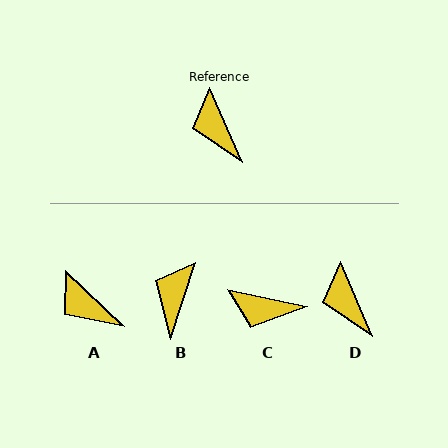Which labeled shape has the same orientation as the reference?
D.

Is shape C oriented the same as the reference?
No, it is off by about 54 degrees.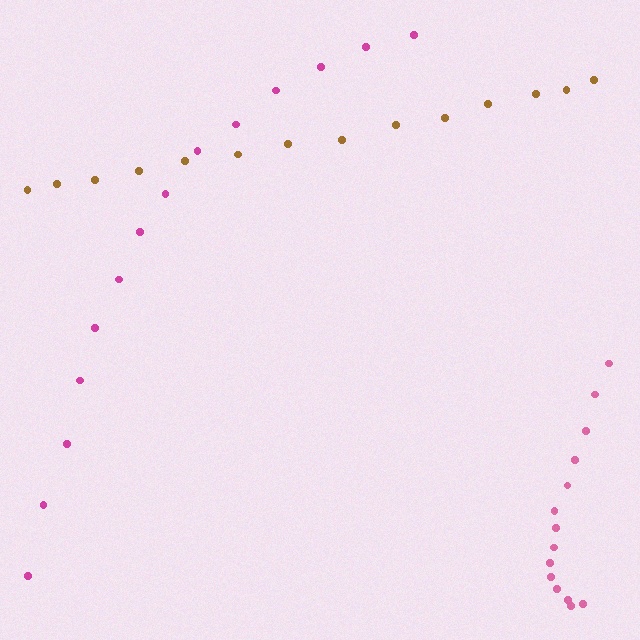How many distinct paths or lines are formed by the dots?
There are 3 distinct paths.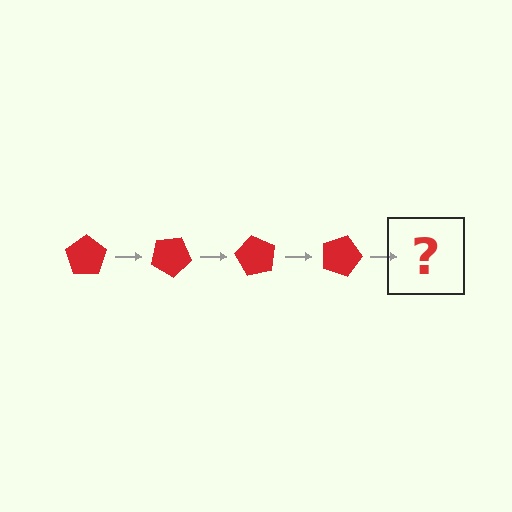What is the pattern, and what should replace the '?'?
The pattern is that the pentagon rotates 30 degrees each step. The '?' should be a red pentagon rotated 120 degrees.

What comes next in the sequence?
The next element should be a red pentagon rotated 120 degrees.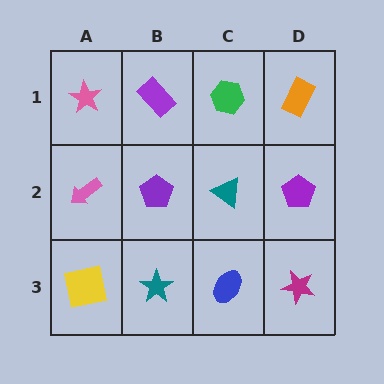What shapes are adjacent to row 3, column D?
A purple pentagon (row 2, column D), a blue ellipse (row 3, column C).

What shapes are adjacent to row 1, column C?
A teal triangle (row 2, column C), a purple rectangle (row 1, column B), an orange rectangle (row 1, column D).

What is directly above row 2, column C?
A green hexagon.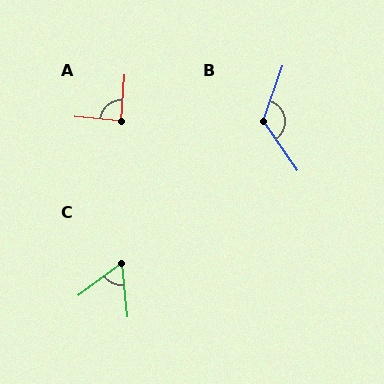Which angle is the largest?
B, at approximately 126 degrees.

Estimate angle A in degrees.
Approximately 88 degrees.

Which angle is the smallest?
C, at approximately 59 degrees.